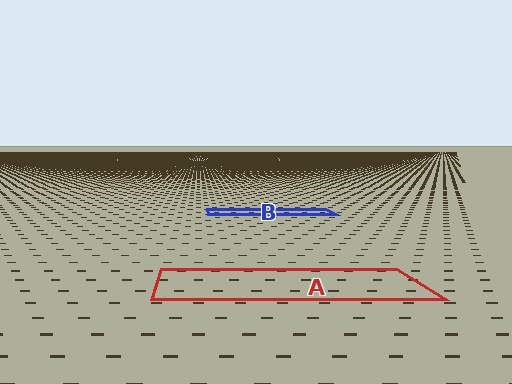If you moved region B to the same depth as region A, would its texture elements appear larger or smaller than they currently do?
They would appear larger. At a closer depth, the same texture elements are projected at a bigger on-screen size.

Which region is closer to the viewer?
Region A is closer. The texture elements there are larger and more spread out.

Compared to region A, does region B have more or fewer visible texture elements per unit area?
Region B has more texture elements per unit area — they are packed more densely because it is farther away.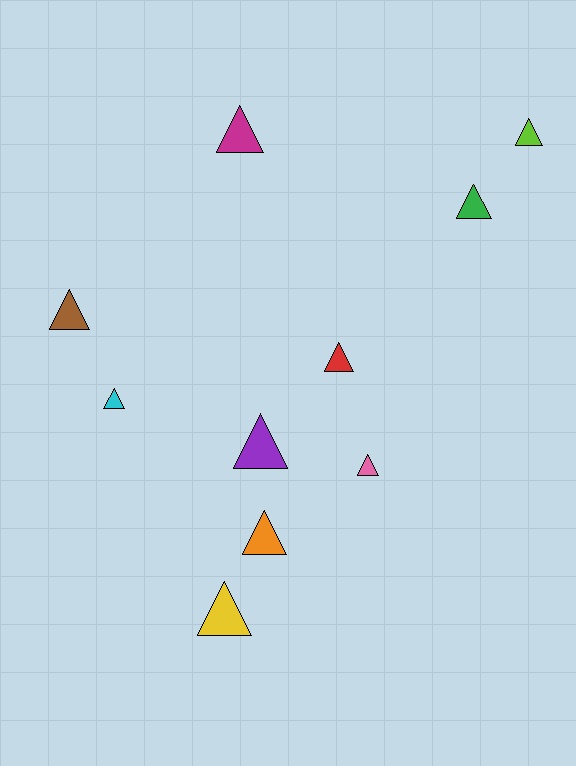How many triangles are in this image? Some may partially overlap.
There are 10 triangles.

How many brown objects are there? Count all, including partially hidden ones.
There is 1 brown object.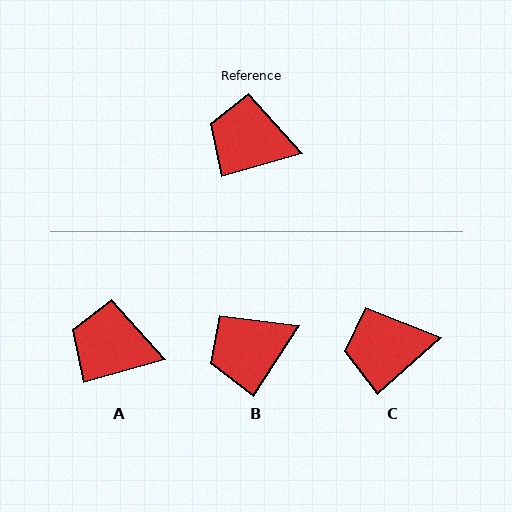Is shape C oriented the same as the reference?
No, it is off by about 26 degrees.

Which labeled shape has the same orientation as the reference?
A.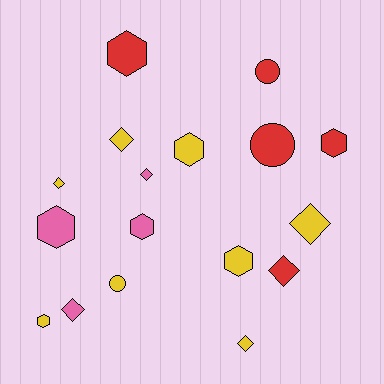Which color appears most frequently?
Yellow, with 8 objects.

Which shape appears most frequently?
Hexagon, with 7 objects.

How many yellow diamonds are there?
There are 4 yellow diamonds.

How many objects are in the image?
There are 17 objects.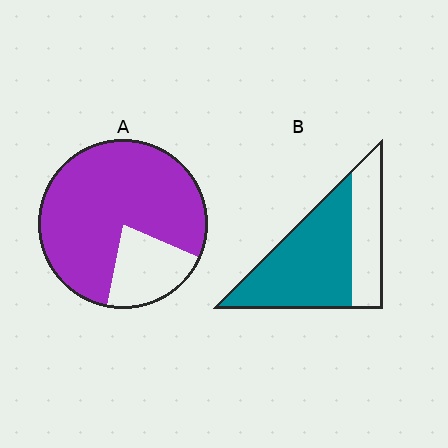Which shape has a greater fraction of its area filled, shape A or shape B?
Shape A.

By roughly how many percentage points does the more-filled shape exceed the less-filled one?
By roughly 10 percentage points (A over B).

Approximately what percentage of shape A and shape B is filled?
A is approximately 80% and B is approximately 65%.